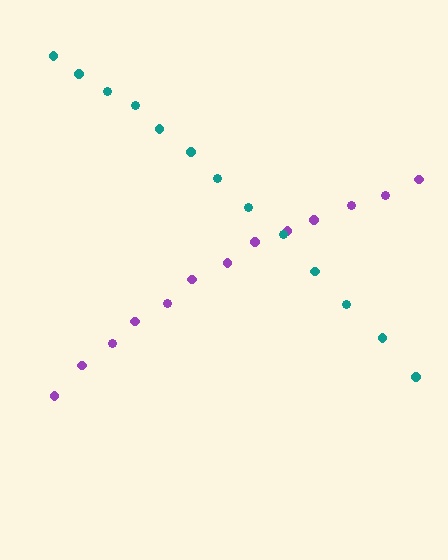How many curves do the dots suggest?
There are 2 distinct paths.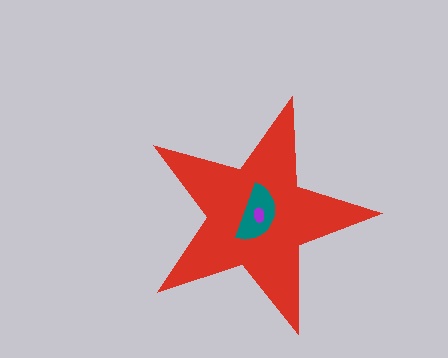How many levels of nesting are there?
3.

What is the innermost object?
The purple ellipse.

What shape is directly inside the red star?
The teal semicircle.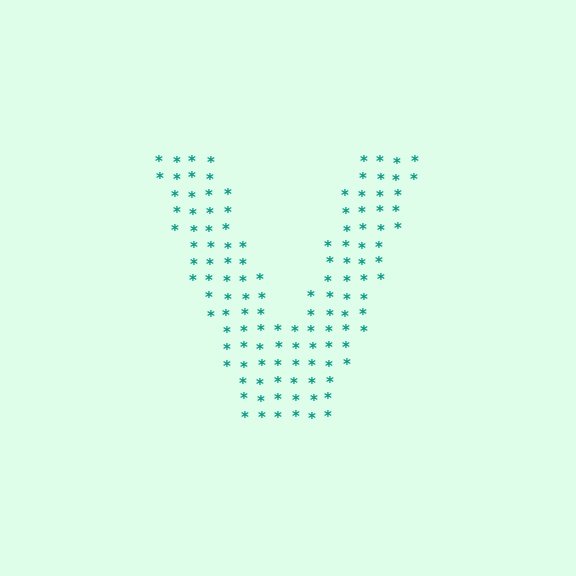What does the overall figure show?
The overall figure shows the letter V.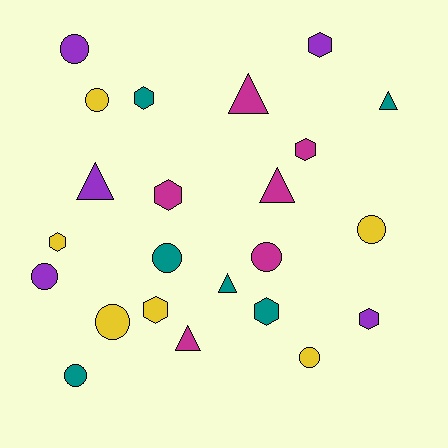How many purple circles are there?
There are 2 purple circles.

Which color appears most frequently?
Yellow, with 6 objects.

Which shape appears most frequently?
Circle, with 9 objects.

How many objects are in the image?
There are 23 objects.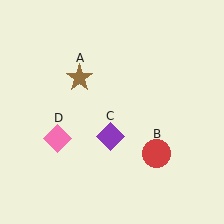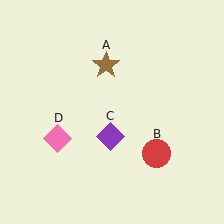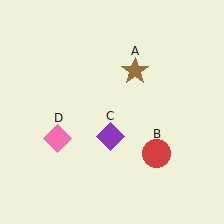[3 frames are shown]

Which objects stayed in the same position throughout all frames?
Red circle (object B) and purple diamond (object C) and pink diamond (object D) remained stationary.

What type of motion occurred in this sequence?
The brown star (object A) rotated clockwise around the center of the scene.